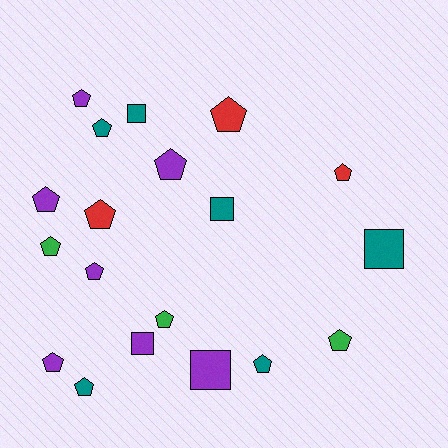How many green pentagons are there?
There are 3 green pentagons.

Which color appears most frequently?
Purple, with 7 objects.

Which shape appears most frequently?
Pentagon, with 14 objects.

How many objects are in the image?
There are 19 objects.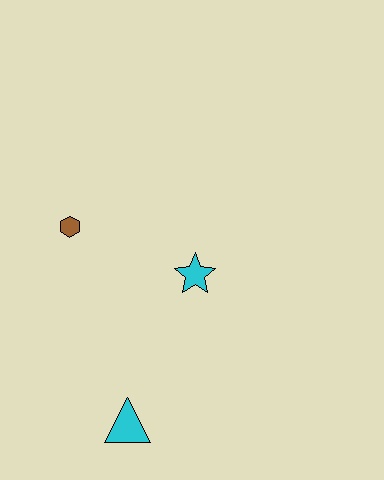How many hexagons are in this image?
There is 1 hexagon.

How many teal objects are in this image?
There are no teal objects.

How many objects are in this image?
There are 3 objects.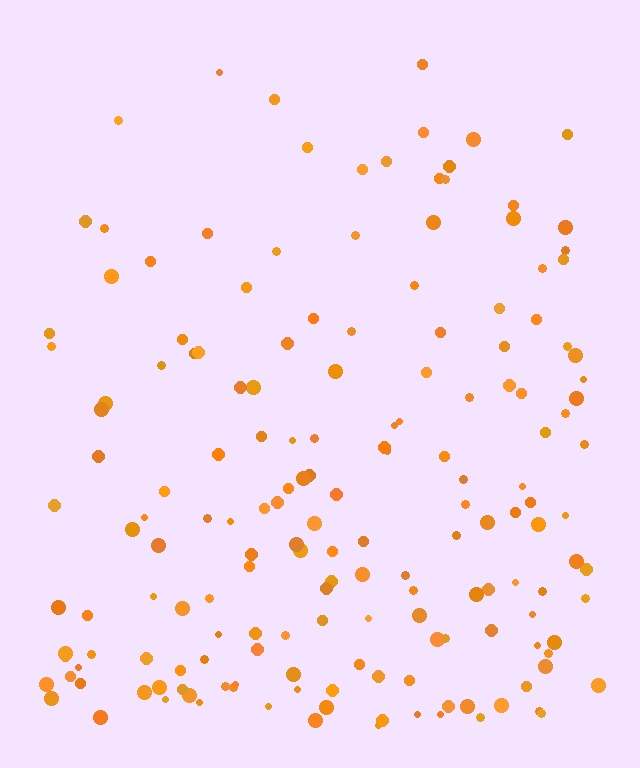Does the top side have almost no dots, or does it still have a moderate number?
Still a moderate number, just noticeably fewer than the bottom.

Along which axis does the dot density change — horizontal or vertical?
Vertical.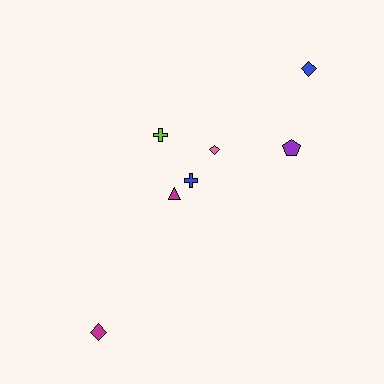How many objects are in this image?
There are 7 objects.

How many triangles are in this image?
There is 1 triangle.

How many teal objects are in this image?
There are no teal objects.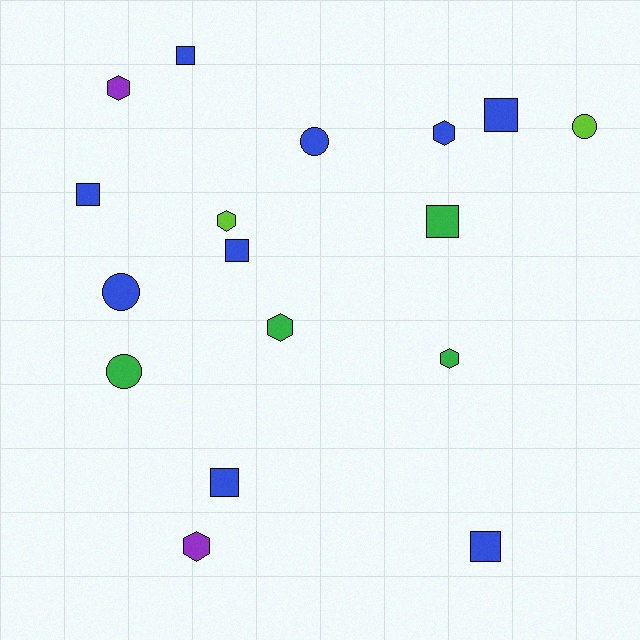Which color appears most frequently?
Blue, with 9 objects.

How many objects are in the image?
There are 17 objects.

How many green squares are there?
There is 1 green square.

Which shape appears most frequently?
Square, with 7 objects.